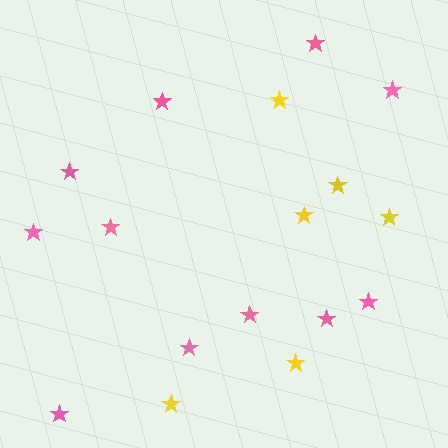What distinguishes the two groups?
There are 2 groups: one group of pink stars (11) and one group of yellow stars (6).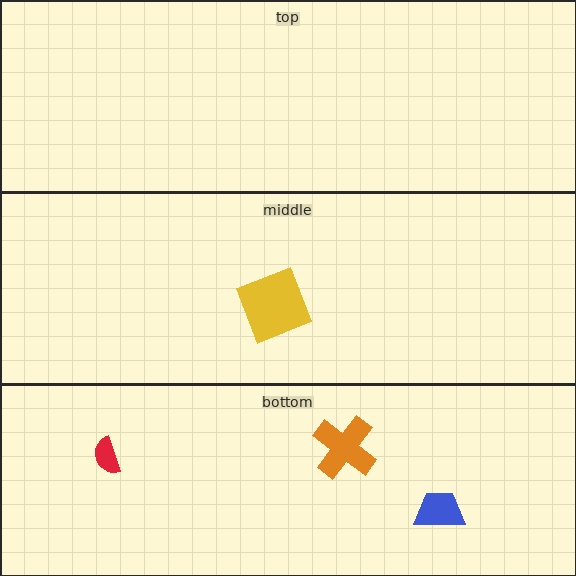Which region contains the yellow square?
The middle region.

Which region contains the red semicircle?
The bottom region.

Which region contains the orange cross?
The bottom region.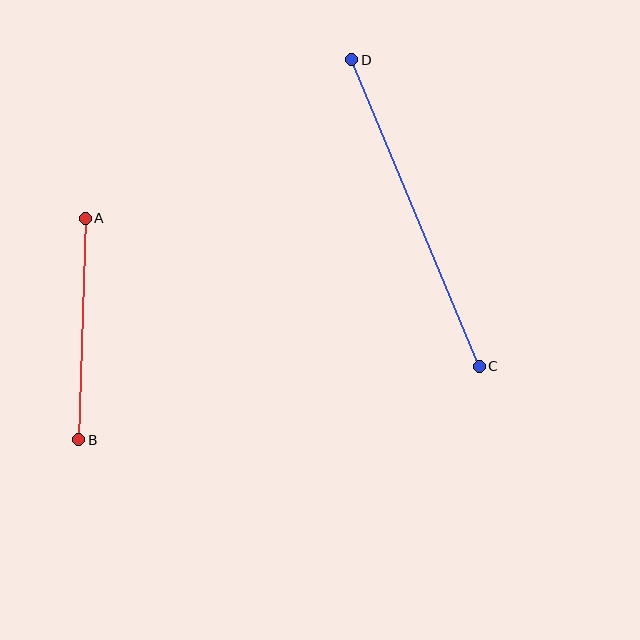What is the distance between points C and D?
The distance is approximately 332 pixels.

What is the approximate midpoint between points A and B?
The midpoint is at approximately (82, 329) pixels.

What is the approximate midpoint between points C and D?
The midpoint is at approximately (416, 213) pixels.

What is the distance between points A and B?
The distance is approximately 222 pixels.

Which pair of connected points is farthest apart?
Points C and D are farthest apart.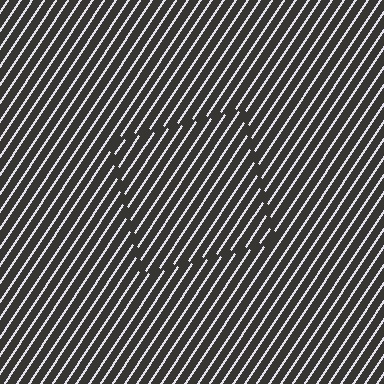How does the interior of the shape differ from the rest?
The interior of the shape contains the same grating, shifted by half a period — the contour is defined by the phase discontinuity where line-ends from the inner and outer gratings abut.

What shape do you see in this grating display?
An illusory square. The interior of the shape contains the same grating, shifted by half a period — the contour is defined by the phase discontinuity where line-ends from the inner and outer gratings abut.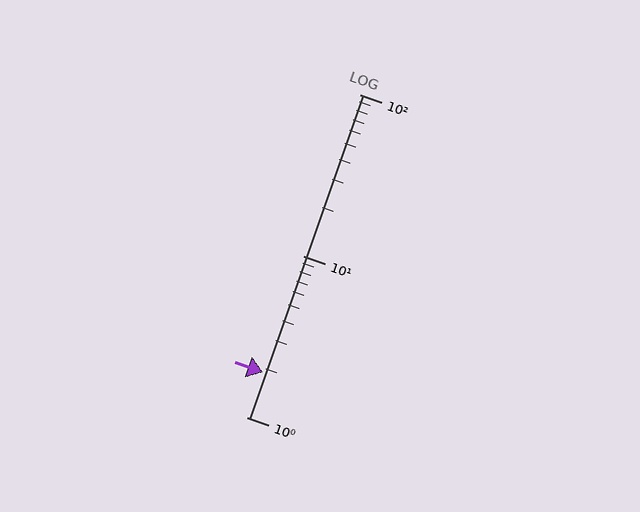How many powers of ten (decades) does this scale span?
The scale spans 2 decades, from 1 to 100.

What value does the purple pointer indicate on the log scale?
The pointer indicates approximately 1.9.